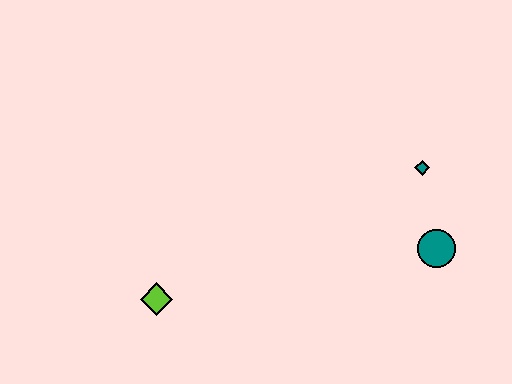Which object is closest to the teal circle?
The teal diamond is closest to the teal circle.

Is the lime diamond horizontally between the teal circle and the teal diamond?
No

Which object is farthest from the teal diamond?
The lime diamond is farthest from the teal diamond.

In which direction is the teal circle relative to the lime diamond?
The teal circle is to the right of the lime diamond.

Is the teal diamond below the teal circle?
No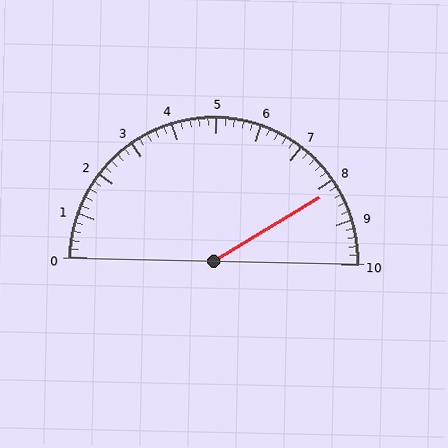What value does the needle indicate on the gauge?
The needle indicates approximately 8.2.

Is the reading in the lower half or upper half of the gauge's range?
The reading is in the upper half of the range (0 to 10).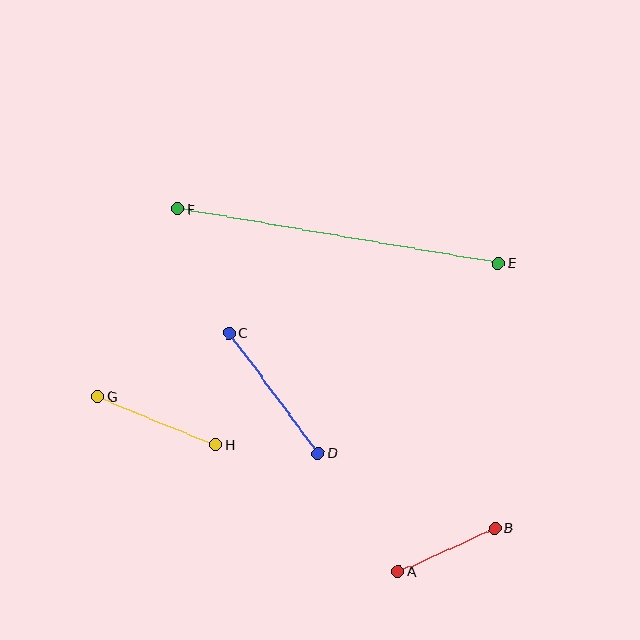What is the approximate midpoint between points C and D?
The midpoint is at approximately (274, 393) pixels.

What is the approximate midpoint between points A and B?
The midpoint is at approximately (447, 550) pixels.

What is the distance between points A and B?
The distance is approximately 106 pixels.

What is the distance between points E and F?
The distance is approximately 325 pixels.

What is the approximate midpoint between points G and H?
The midpoint is at approximately (156, 420) pixels.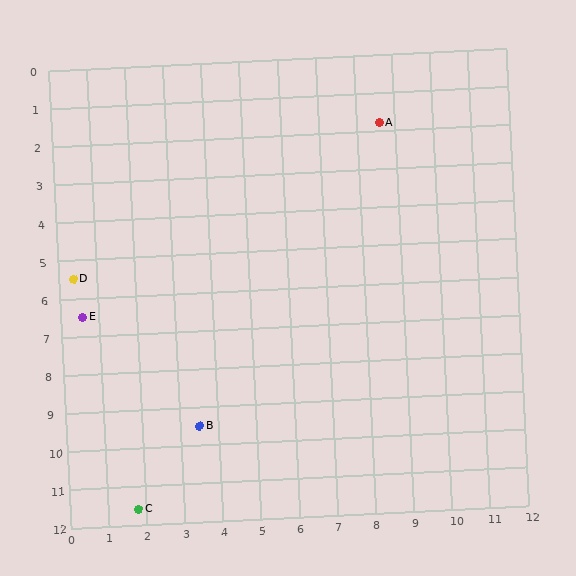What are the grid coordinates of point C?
Point C is at approximately (1.8, 11.6).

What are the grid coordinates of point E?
Point E is at approximately (0.6, 6.5).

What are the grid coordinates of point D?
Point D is at approximately (0.4, 5.5).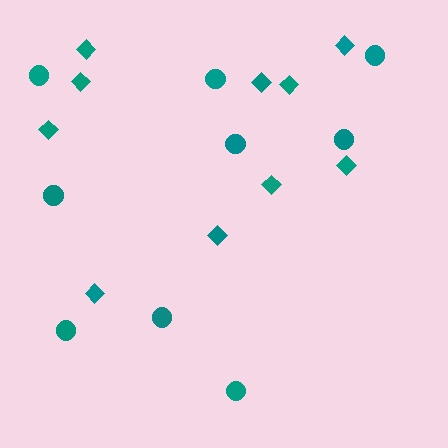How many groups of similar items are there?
There are 2 groups: one group of circles (9) and one group of diamonds (10).